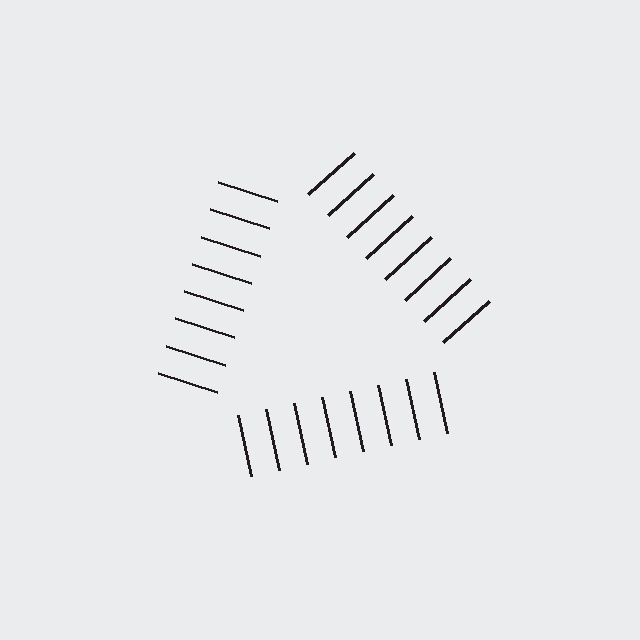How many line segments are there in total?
24 — 8 along each of the 3 edges.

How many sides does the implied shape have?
3 sides — the line-ends trace a triangle.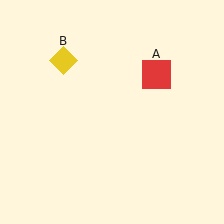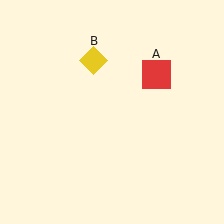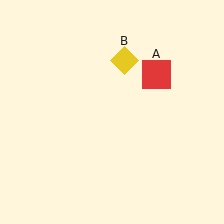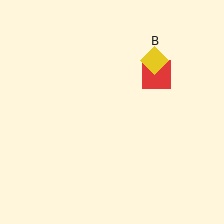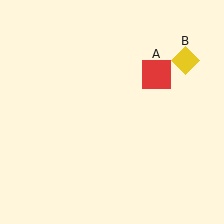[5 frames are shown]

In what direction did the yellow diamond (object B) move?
The yellow diamond (object B) moved right.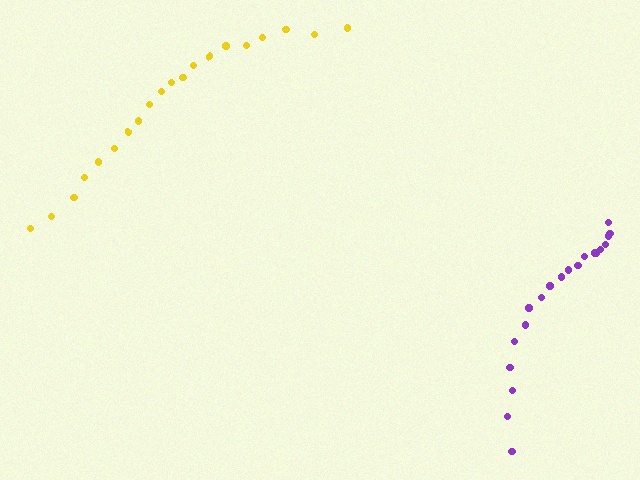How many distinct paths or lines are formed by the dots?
There are 2 distinct paths.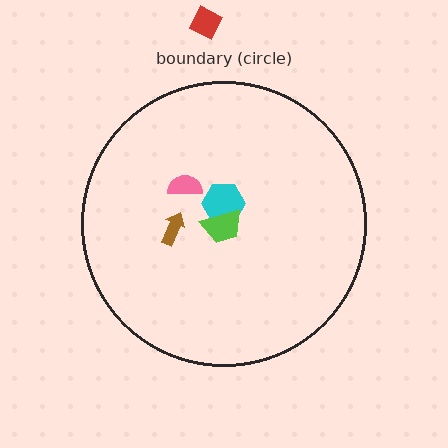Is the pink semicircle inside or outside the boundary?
Inside.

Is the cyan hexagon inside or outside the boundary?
Inside.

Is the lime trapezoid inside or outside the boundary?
Inside.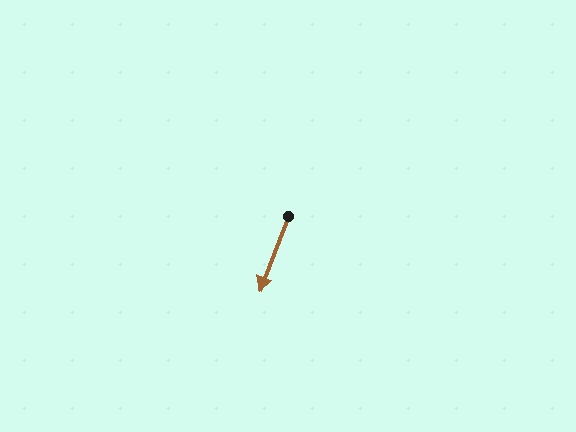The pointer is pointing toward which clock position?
Roughly 7 o'clock.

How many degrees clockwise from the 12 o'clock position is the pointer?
Approximately 201 degrees.